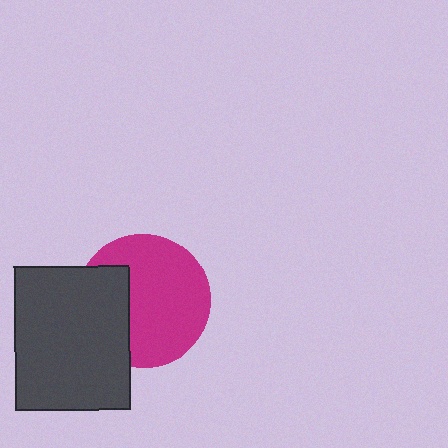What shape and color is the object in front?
The object in front is a dark gray rectangle.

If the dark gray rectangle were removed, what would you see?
You would see the complete magenta circle.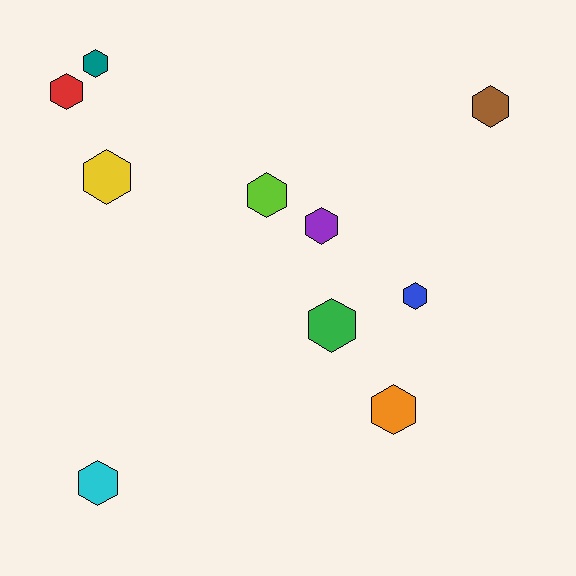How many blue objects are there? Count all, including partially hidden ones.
There is 1 blue object.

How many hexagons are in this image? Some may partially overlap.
There are 10 hexagons.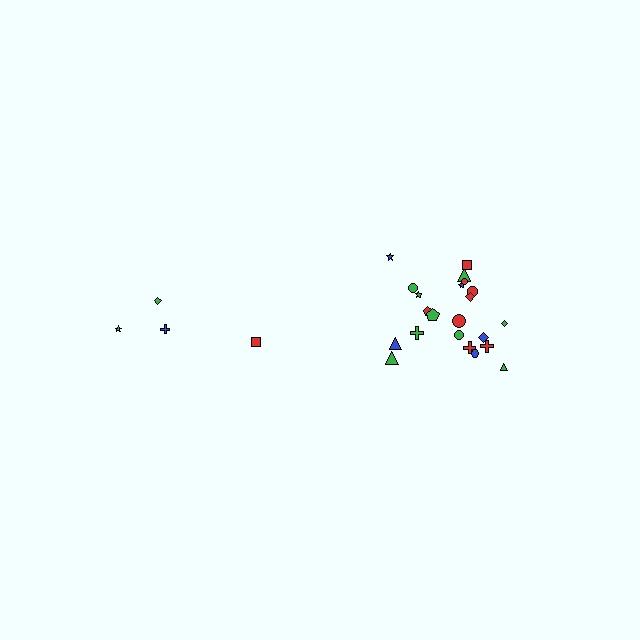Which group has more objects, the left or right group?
The right group.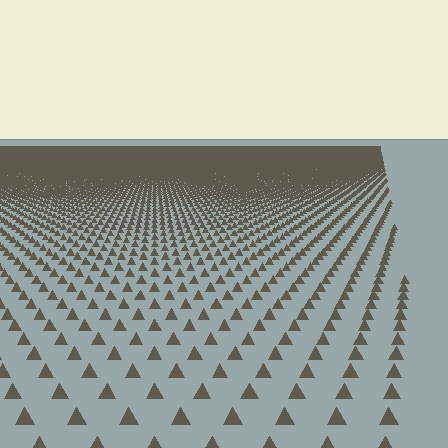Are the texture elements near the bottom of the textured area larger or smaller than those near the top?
Larger. Near the bottom, elements are closer to the viewer and appear at a bigger on-screen size.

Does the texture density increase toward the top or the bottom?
Density increases toward the top.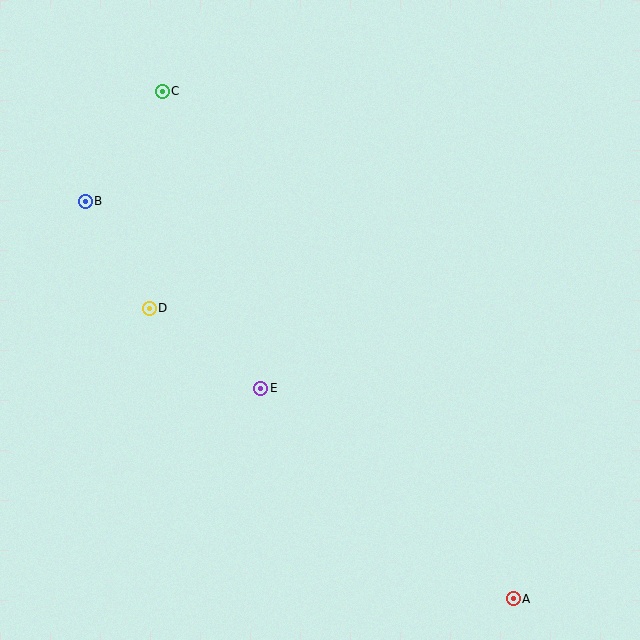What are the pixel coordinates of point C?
Point C is at (162, 91).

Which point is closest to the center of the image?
Point E at (261, 389) is closest to the center.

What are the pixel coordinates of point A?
Point A is at (513, 599).